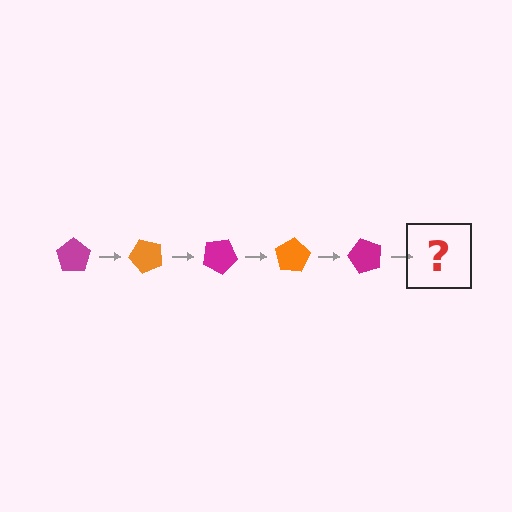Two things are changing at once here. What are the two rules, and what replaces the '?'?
The two rules are that it rotates 50 degrees each step and the color cycles through magenta and orange. The '?' should be an orange pentagon, rotated 250 degrees from the start.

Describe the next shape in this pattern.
It should be an orange pentagon, rotated 250 degrees from the start.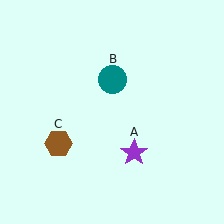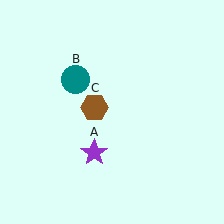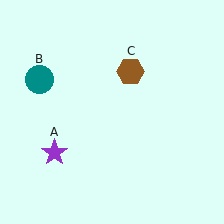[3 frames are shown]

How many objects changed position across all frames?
3 objects changed position: purple star (object A), teal circle (object B), brown hexagon (object C).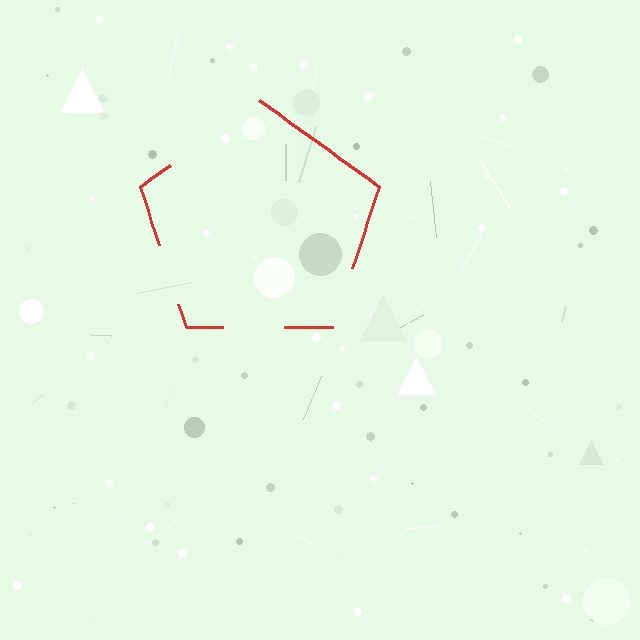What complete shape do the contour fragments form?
The contour fragments form a pentagon.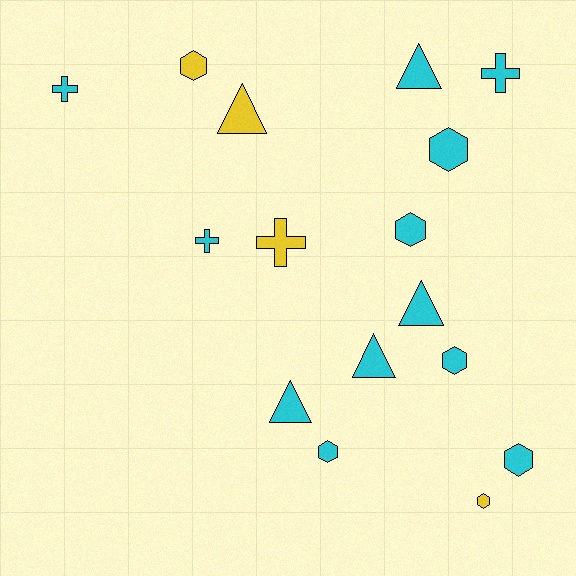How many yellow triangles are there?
There is 1 yellow triangle.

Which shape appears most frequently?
Hexagon, with 7 objects.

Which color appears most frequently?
Cyan, with 12 objects.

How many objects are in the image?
There are 16 objects.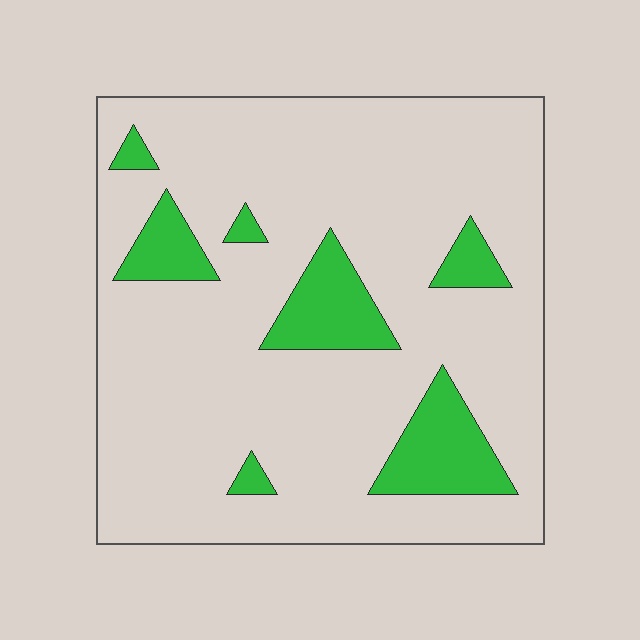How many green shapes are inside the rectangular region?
7.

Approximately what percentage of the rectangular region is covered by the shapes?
Approximately 15%.